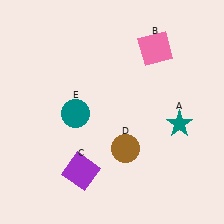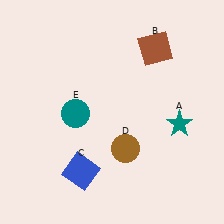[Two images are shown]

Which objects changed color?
B changed from pink to brown. C changed from purple to blue.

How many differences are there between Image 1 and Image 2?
There are 2 differences between the two images.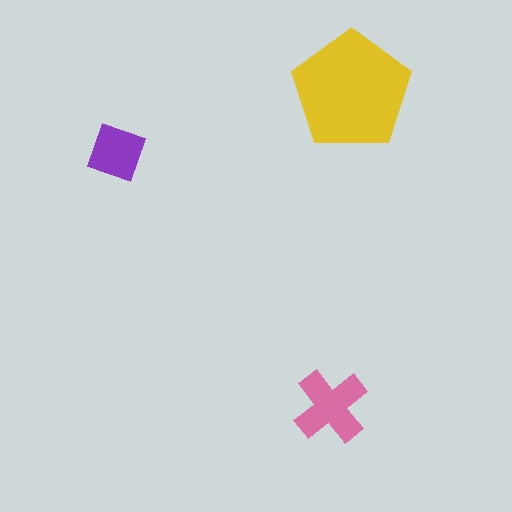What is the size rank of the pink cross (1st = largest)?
2nd.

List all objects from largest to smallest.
The yellow pentagon, the pink cross, the purple diamond.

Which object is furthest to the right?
The yellow pentagon is rightmost.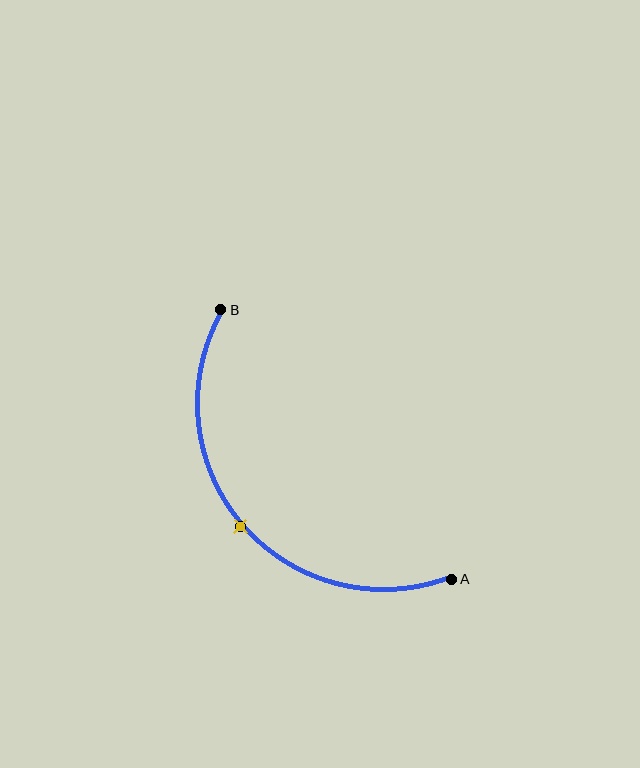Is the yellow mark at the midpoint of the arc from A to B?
Yes. The yellow mark lies on the arc at equal arc-length from both A and B — it is the arc midpoint.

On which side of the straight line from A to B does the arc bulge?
The arc bulges below and to the left of the straight line connecting A and B.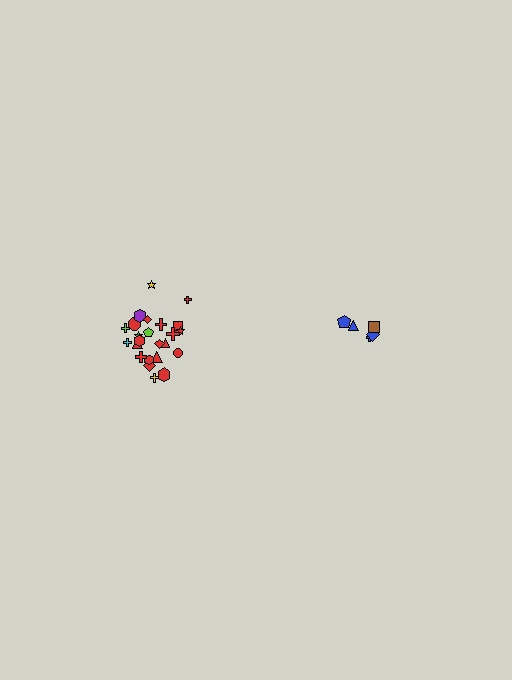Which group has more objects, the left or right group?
The left group.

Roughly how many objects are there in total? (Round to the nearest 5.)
Roughly 30 objects in total.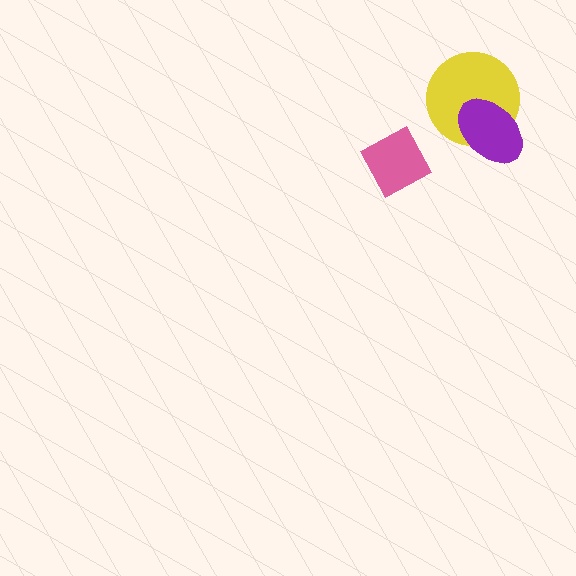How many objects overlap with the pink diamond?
0 objects overlap with the pink diamond.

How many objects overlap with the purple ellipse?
1 object overlaps with the purple ellipse.